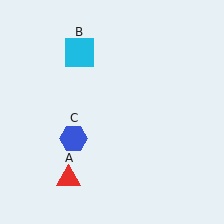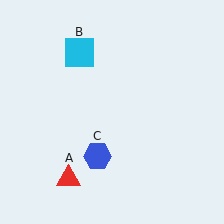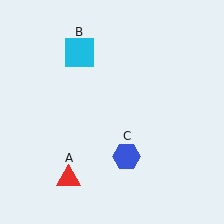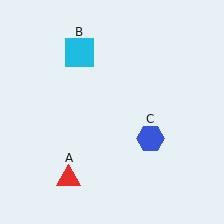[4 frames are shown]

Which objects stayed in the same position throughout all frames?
Red triangle (object A) and cyan square (object B) remained stationary.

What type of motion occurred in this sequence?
The blue hexagon (object C) rotated counterclockwise around the center of the scene.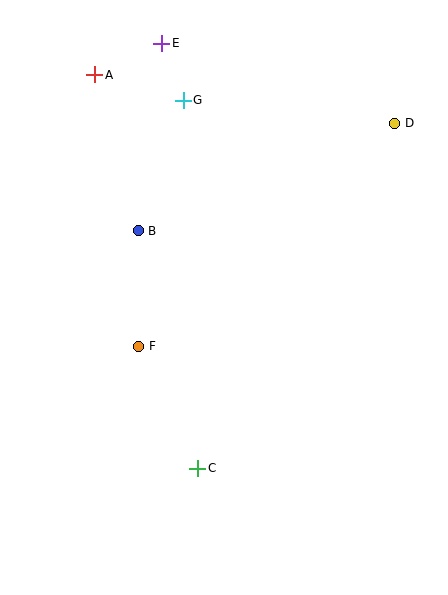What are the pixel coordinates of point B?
Point B is at (138, 231).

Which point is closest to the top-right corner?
Point D is closest to the top-right corner.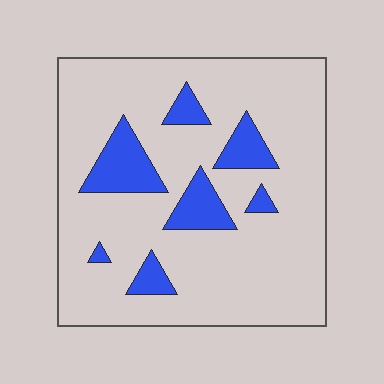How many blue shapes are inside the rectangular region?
7.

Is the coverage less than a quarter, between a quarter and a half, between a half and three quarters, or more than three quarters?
Less than a quarter.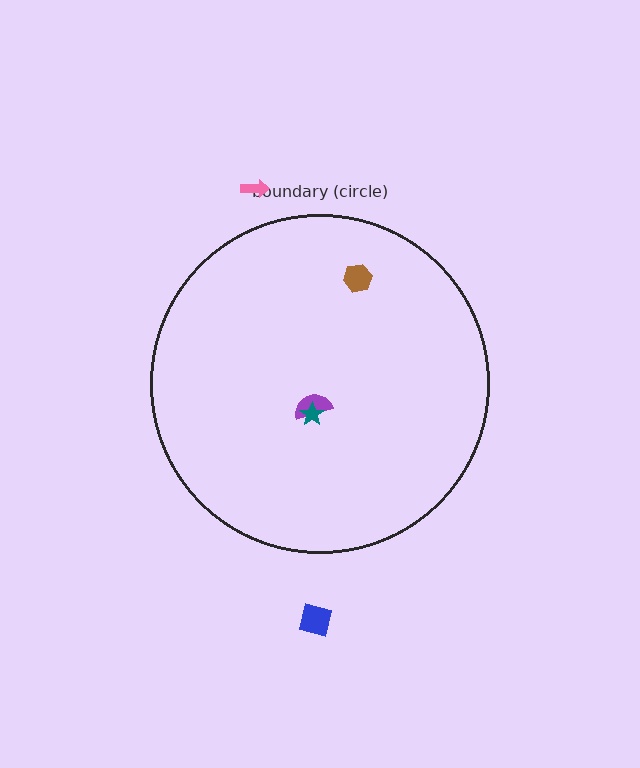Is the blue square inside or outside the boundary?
Outside.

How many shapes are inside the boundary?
3 inside, 2 outside.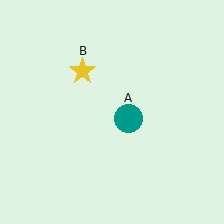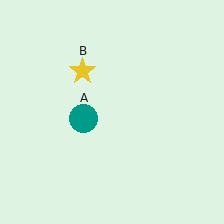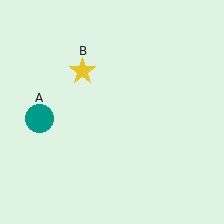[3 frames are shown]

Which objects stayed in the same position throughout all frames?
Yellow star (object B) remained stationary.